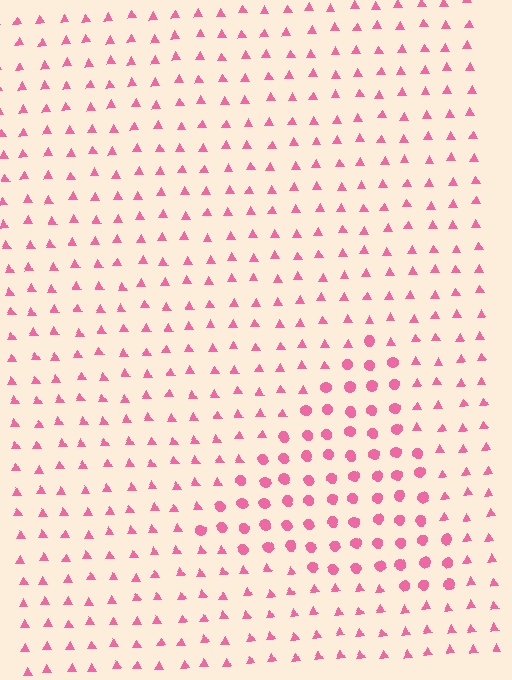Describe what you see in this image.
The image is filled with small pink elements arranged in a uniform grid. A triangle-shaped region contains circles, while the surrounding area contains triangles. The boundary is defined purely by the change in element shape.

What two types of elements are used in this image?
The image uses circles inside the triangle region and triangles outside it.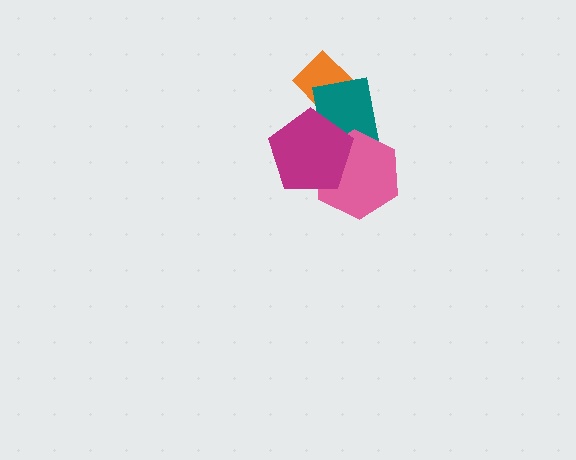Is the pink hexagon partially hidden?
Yes, it is partially covered by another shape.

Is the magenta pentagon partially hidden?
No, no other shape covers it.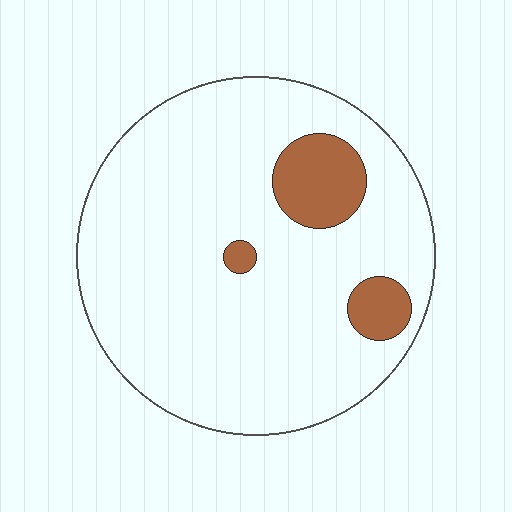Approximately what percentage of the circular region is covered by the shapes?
Approximately 10%.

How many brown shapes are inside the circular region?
3.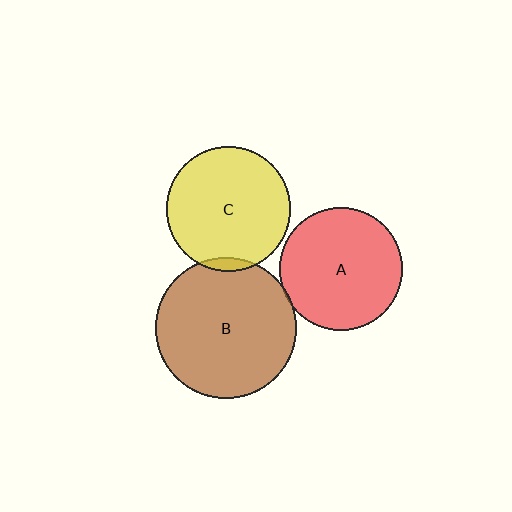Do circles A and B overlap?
Yes.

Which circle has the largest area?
Circle B (brown).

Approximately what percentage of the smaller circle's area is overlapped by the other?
Approximately 5%.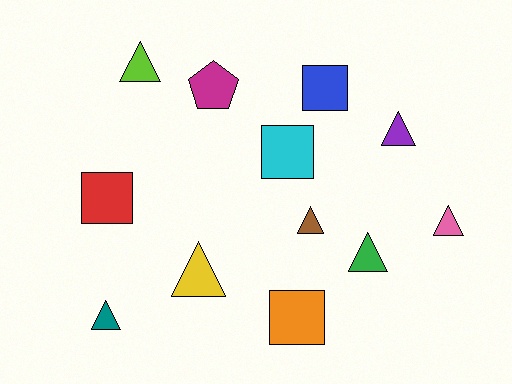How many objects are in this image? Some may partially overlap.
There are 12 objects.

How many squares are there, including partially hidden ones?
There are 4 squares.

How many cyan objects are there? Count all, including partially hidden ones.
There is 1 cyan object.